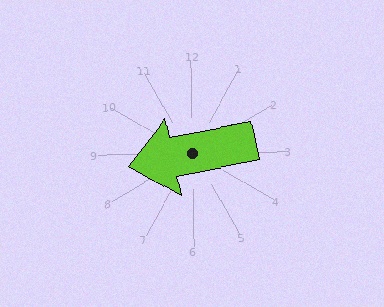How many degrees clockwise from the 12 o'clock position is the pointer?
Approximately 259 degrees.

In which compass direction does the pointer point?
West.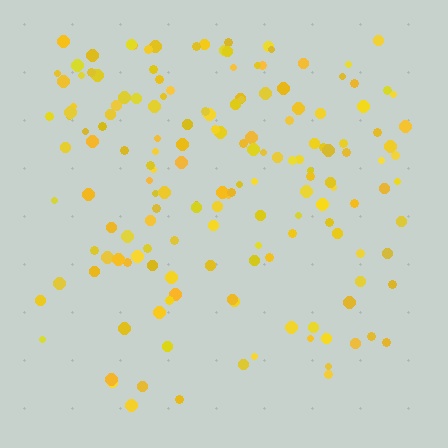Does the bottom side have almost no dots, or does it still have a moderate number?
Still a moderate number, just noticeably fewer than the top.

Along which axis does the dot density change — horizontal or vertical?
Vertical.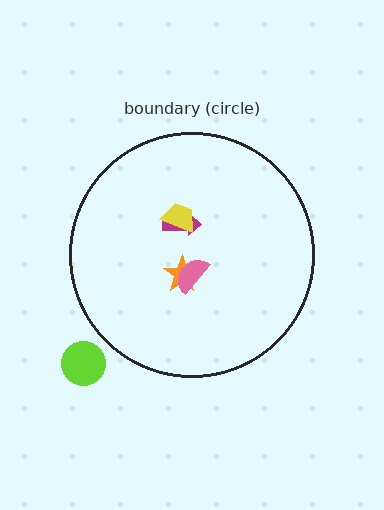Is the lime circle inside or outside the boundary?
Outside.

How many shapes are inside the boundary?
4 inside, 1 outside.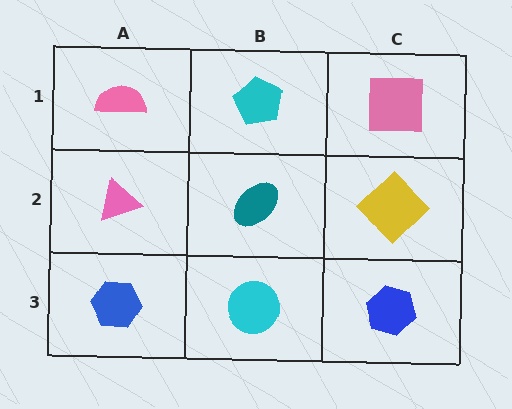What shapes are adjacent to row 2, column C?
A pink square (row 1, column C), a blue hexagon (row 3, column C), a teal ellipse (row 2, column B).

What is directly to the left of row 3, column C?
A cyan circle.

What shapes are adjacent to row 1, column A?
A pink triangle (row 2, column A), a cyan pentagon (row 1, column B).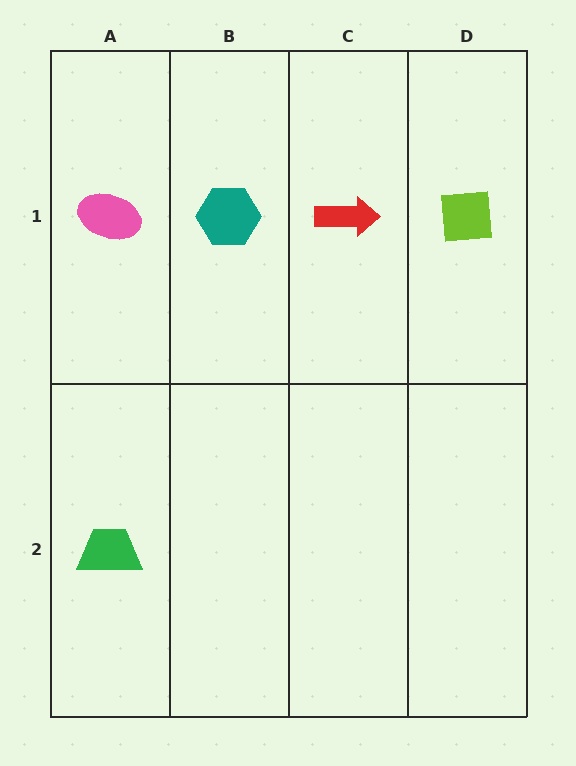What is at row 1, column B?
A teal hexagon.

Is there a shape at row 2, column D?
No, that cell is empty.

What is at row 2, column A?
A green trapezoid.